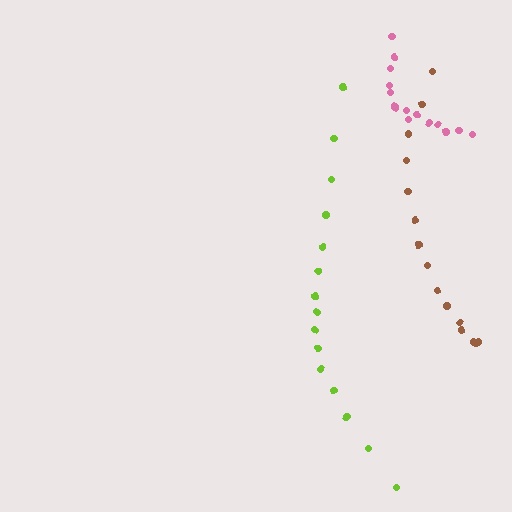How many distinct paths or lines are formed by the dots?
There are 3 distinct paths.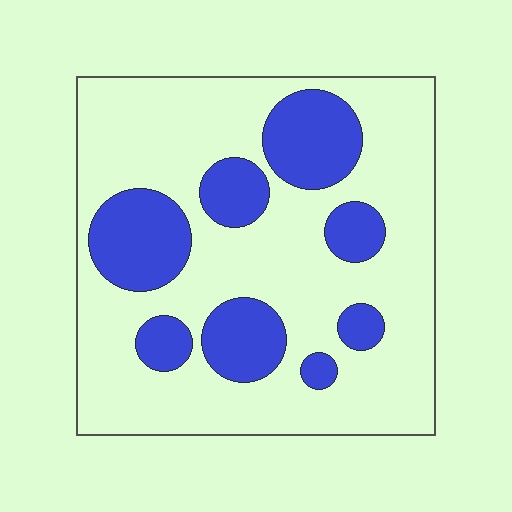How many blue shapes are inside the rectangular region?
8.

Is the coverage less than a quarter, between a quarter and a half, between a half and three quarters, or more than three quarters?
Between a quarter and a half.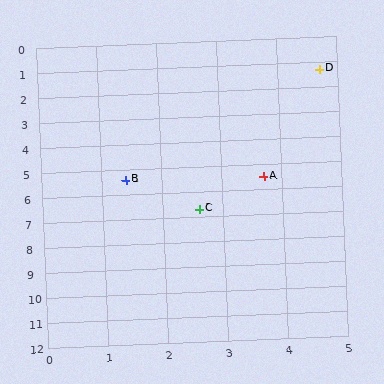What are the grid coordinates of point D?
Point D is at approximately (4.7, 1.3).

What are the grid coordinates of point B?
Point B is at approximately (1.4, 5.4).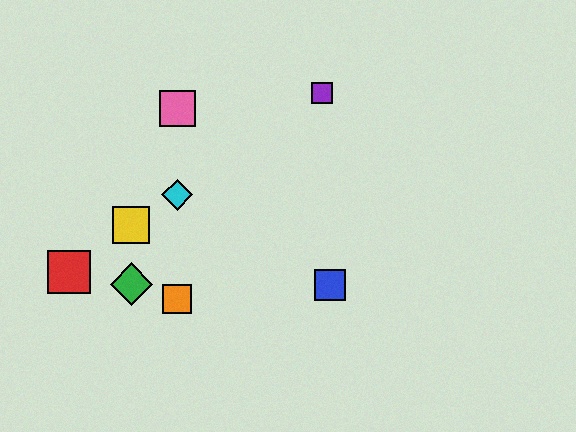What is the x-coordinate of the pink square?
The pink square is at x≈177.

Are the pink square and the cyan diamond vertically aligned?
Yes, both are at x≈177.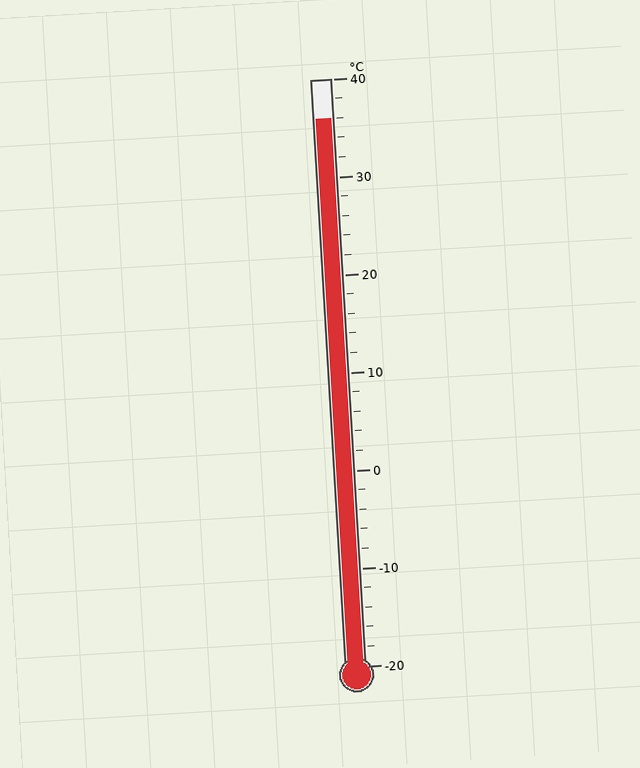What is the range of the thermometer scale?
The thermometer scale ranges from -20°C to 40°C.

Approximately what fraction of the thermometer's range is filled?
The thermometer is filled to approximately 95% of its range.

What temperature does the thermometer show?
The thermometer shows approximately 36°C.